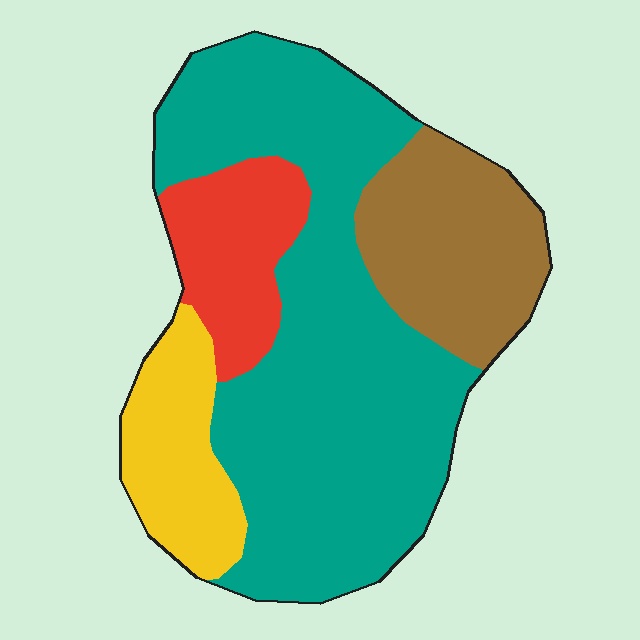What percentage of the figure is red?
Red takes up about one eighth (1/8) of the figure.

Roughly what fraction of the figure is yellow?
Yellow covers 13% of the figure.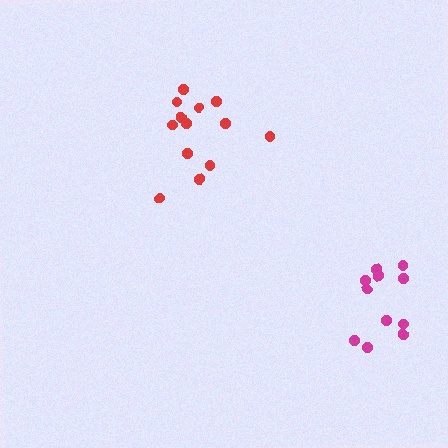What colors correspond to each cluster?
The clusters are colored: red, magenta.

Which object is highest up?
The red cluster is topmost.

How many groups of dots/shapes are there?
There are 2 groups.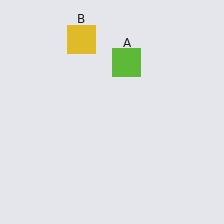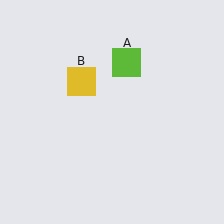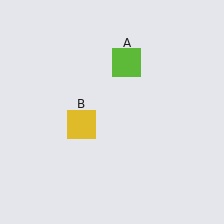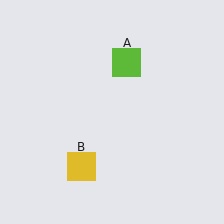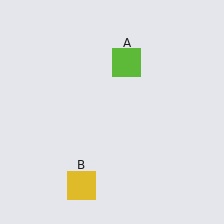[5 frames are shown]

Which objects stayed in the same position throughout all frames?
Lime square (object A) remained stationary.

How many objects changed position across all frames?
1 object changed position: yellow square (object B).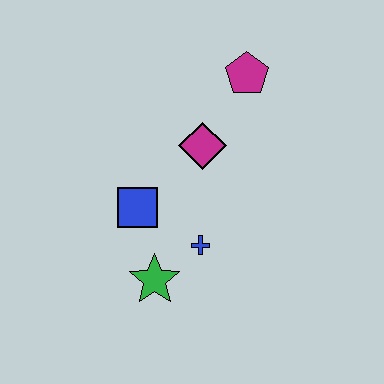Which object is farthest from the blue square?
The magenta pentagon is farthest from the blue square.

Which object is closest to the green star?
The blue cross is closest to the green star.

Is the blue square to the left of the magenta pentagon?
Yes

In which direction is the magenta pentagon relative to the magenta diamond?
The magenta pentagon is above the magenta diamond.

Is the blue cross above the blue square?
No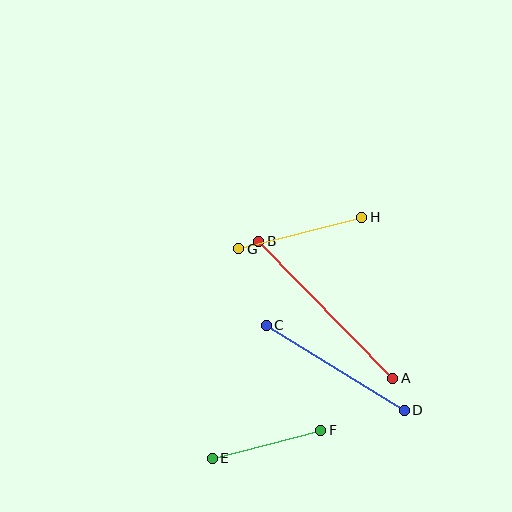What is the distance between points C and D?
The distance is approximately 162 pixels.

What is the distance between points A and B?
The distance is approximately 192 pixels.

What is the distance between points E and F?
The distance is approximately 112 pixels.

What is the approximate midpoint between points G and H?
The midpoint is at approximately (300, 233) pixels.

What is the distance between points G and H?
The distance is approximately 126 pixels.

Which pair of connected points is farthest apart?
Points A and B are farthest apart.